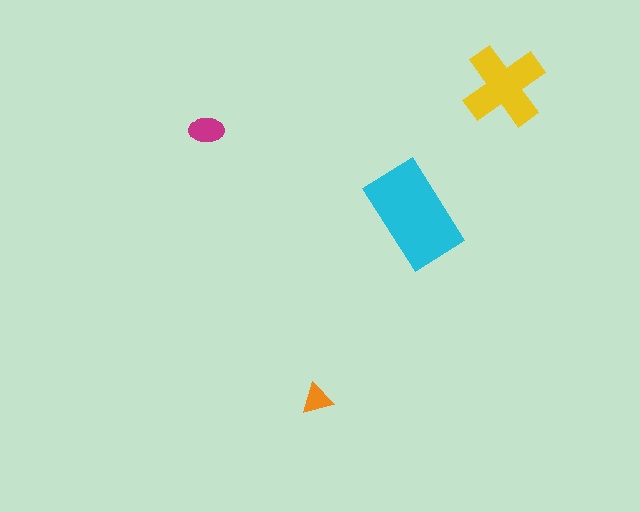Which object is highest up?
The yellow cross is topmost.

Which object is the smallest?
The orange triangle.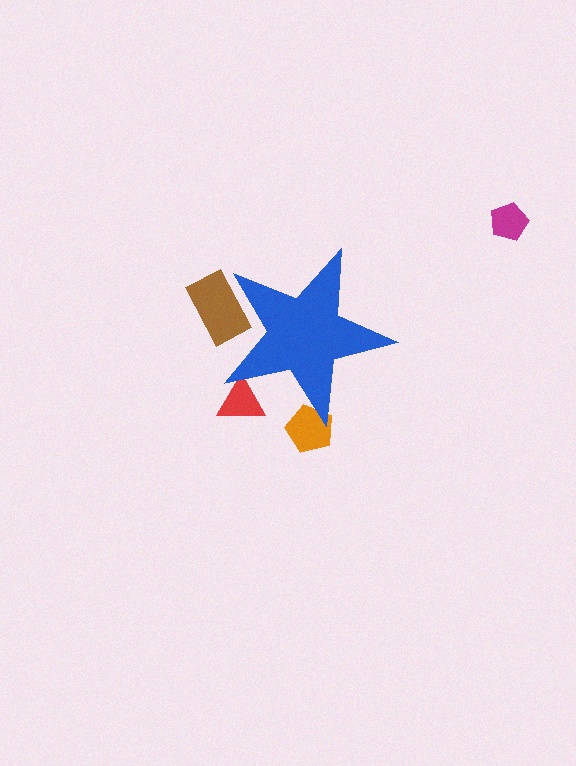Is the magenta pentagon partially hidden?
No, the magenta pentagon is fully visible.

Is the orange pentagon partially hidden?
Yes, the orange pentagon is partially hidden behind the blue star.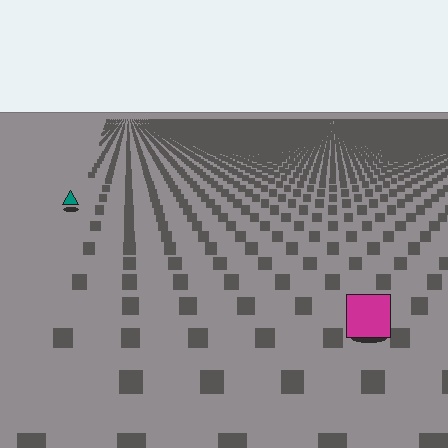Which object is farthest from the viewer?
The teal triangle is farthest from the viewer. It appears smaller and the ground texture around it is denser.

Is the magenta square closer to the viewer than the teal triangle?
Yes. The magenta square is closer — you can tell from the texture gradient: the ground texture is coarser near it.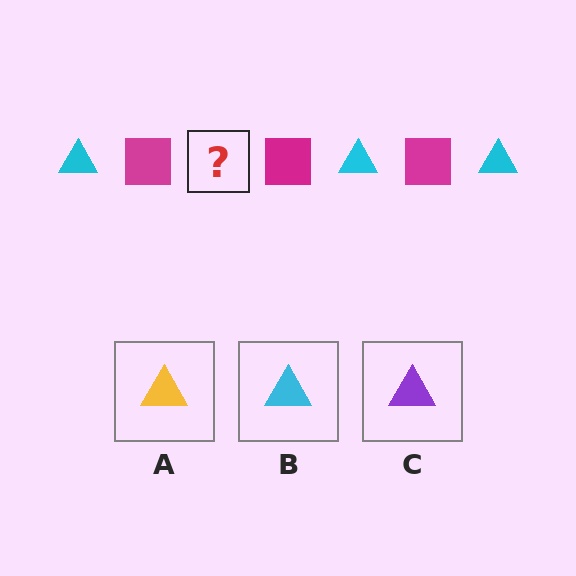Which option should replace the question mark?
Option B.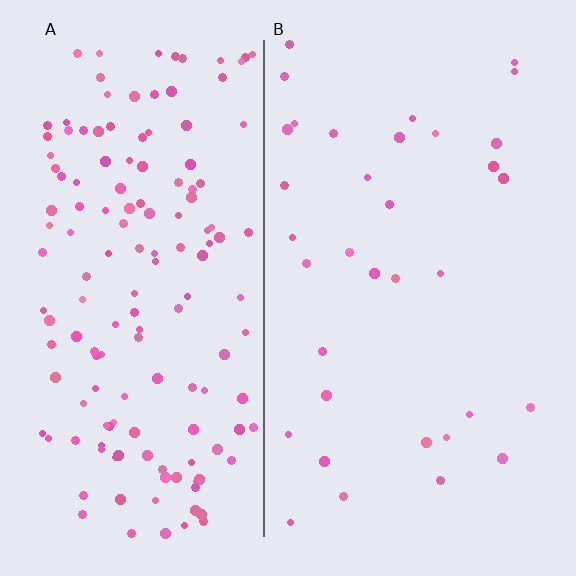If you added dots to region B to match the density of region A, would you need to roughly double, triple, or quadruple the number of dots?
Approximately quadruple.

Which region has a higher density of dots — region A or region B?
A (the left).